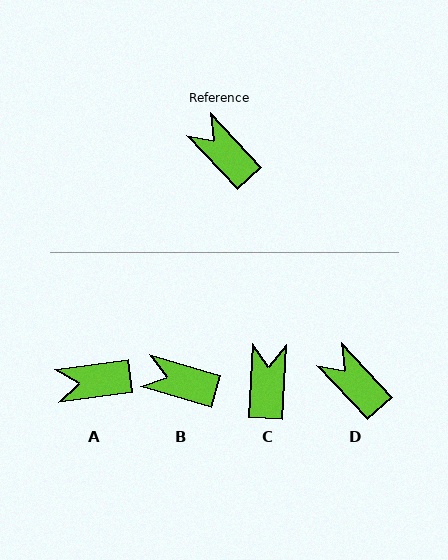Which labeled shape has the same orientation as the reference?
D.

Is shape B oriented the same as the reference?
No, it is off by about 31 degrees.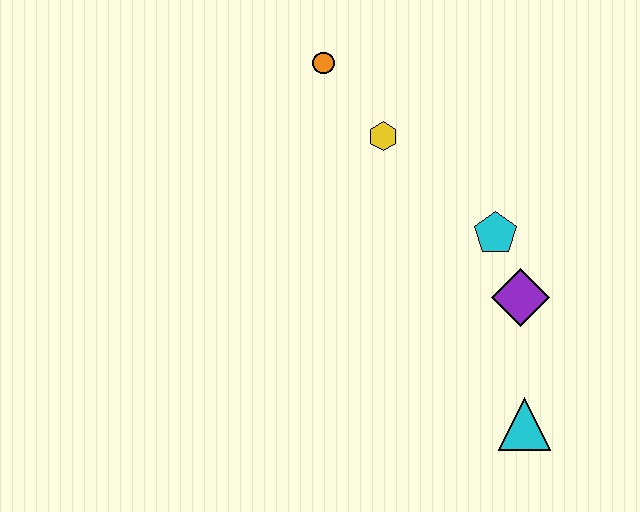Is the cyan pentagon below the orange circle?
Yes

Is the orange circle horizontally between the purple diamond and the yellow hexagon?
No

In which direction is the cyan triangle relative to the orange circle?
The cyan triangle is below the orange circle.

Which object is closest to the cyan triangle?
The purple diamond is closest to the cyan triangle.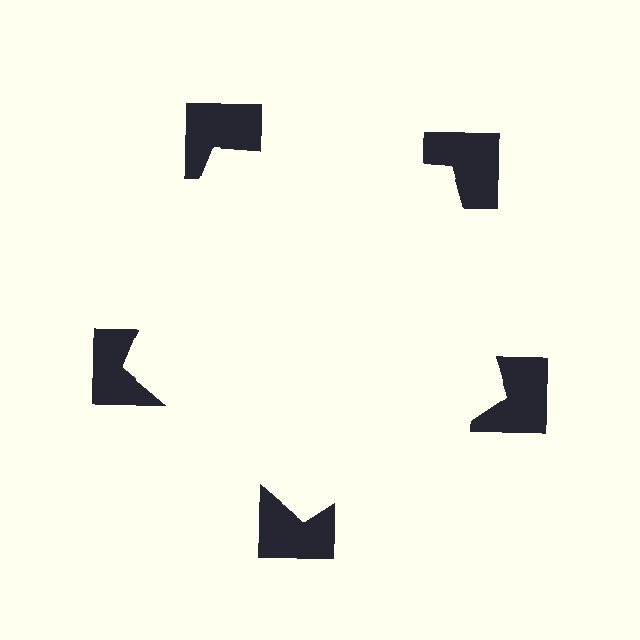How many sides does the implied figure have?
5 sides.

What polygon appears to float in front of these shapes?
An illusory pentagon — its edges are inferred from the aligned wedge cuts in the notched squares, not physically drawn.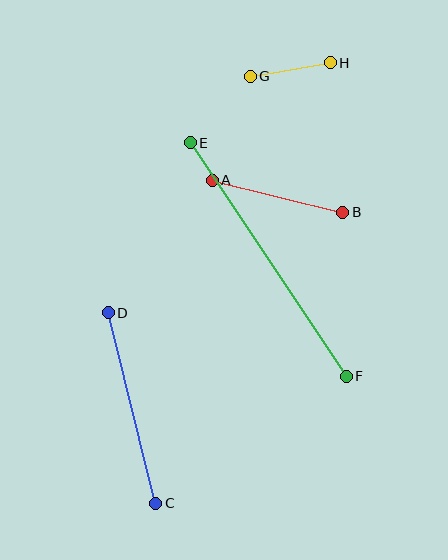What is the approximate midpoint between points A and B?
The midpoint is at approximately (278, 196) pixels.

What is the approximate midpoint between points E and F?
The midpoint is at approximately (268, 259) pixels.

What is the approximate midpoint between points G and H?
The midpoint is at approximately (290, 70) pixels.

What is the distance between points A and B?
The distance is approximately 134 pixels.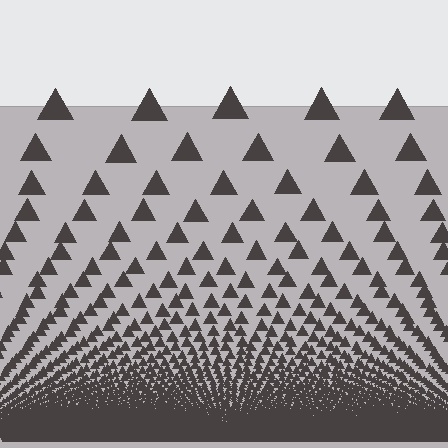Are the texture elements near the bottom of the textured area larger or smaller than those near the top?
Smaller. The gradient is inverted — elements near the bottom are smaller and denser.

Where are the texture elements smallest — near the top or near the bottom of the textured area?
Near the bottom.